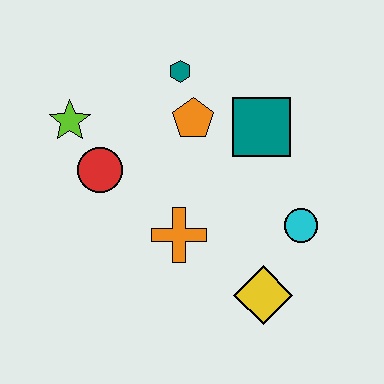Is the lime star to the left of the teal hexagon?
Yes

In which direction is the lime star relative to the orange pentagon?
The lime star is to the left of the orange pentagon.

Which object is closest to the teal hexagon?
The orange pentagon is closest to the teal hexagon.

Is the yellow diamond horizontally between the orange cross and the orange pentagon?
No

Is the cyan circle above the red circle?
No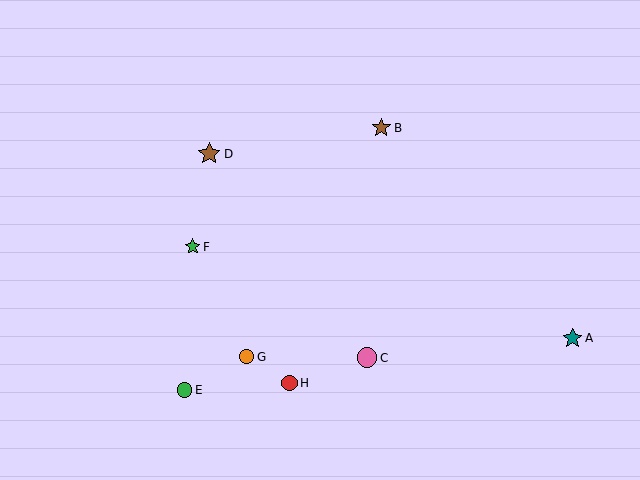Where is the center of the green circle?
The center of the green circle is at (185, 390).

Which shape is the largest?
The brown star (labeled D) is the largest.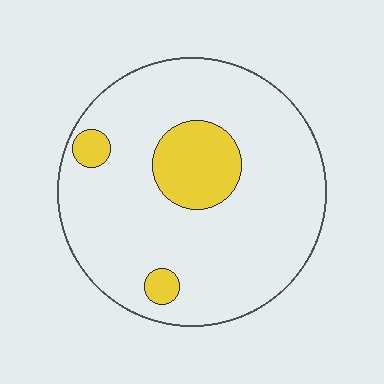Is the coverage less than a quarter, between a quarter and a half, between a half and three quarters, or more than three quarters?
Less than a quarter.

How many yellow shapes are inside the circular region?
3.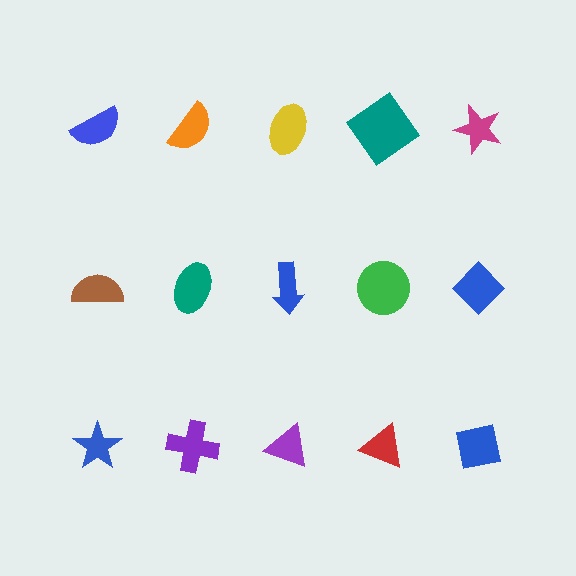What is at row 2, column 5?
A blue diamond.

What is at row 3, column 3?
A purple triangle.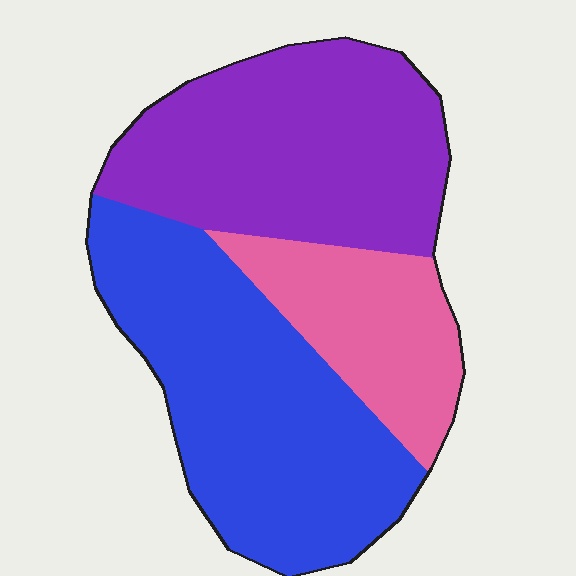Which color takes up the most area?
Blue, at roughly 45%.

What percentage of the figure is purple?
Purple takes up about three eighths (3/8) of the figure.